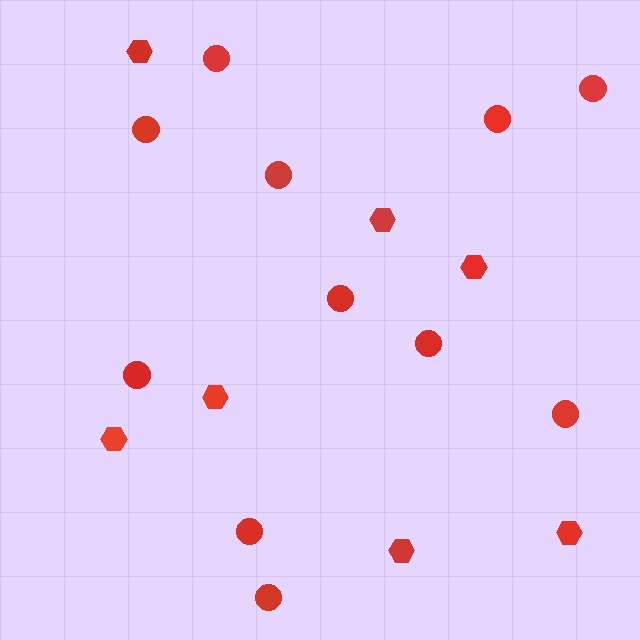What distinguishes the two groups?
There are 2 groups: one group of hexagons (7) and one group of circles (11).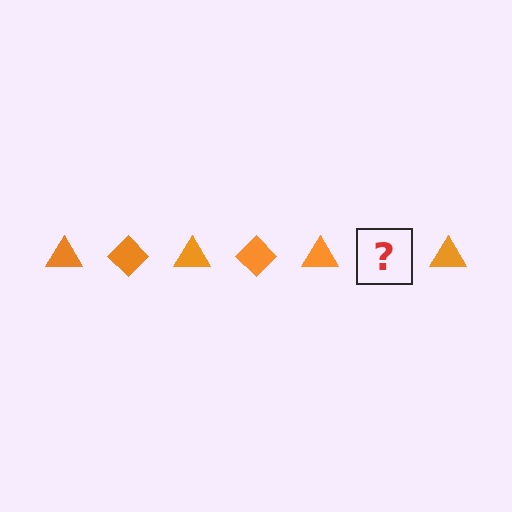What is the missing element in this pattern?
The missing element is an orange diamond.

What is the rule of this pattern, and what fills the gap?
The rule is that the pattern cycles through triangle, diamond shapes in orange. The gap should be filled with an orange diamond.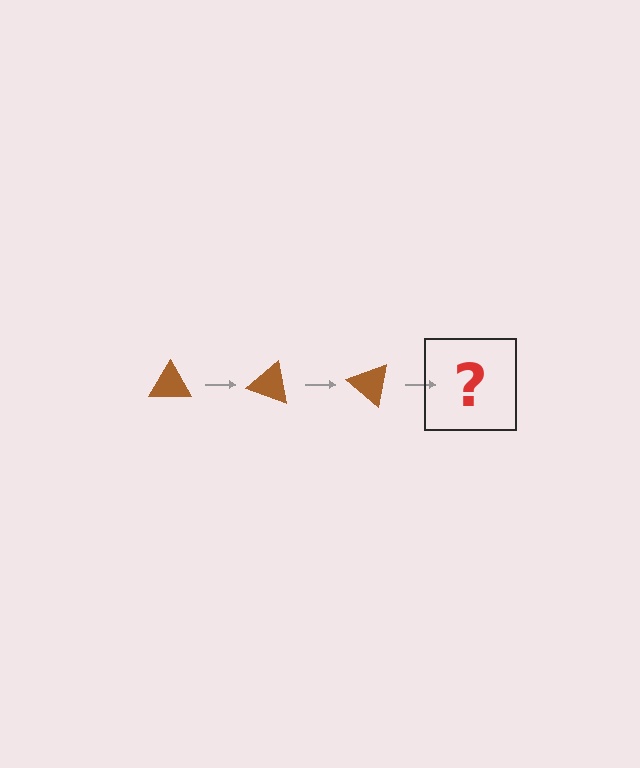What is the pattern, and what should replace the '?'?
The pattern is that the triangle rotates 20 degrees each step. The '?' should be a brown triangle rotated 60 degrees.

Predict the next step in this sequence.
The next step is a brown triangle rotated 60 degrees.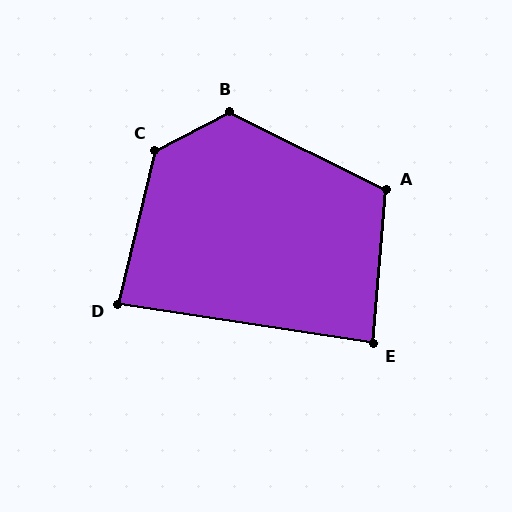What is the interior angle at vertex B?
Approximately 127 degrees (obtuse).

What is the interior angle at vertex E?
Approximately 86 degrees (approximately right).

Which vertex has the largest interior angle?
C, at approximately 131 degrees.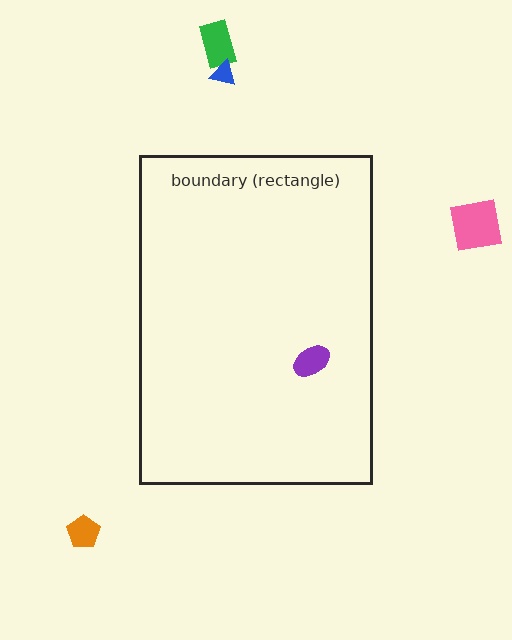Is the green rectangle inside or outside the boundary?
Outside.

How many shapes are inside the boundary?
1 inside, 4 outside.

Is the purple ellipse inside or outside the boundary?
Inside.